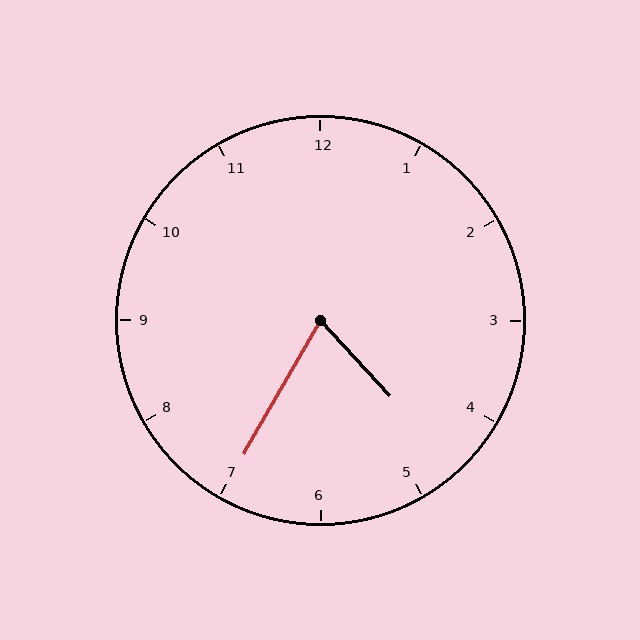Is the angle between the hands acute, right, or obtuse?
It is acute.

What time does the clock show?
4:35.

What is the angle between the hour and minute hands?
Approximately 72 degrees.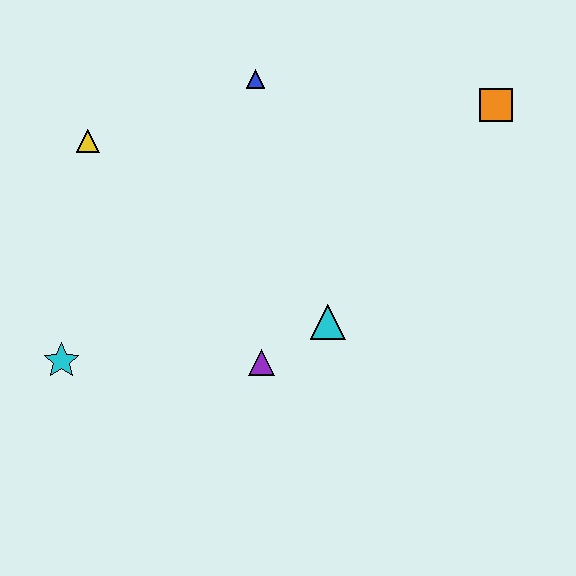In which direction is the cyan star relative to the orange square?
The cyan star is to the left of the orange square.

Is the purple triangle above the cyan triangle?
No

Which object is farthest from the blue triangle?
The cyan star is farthest from the blue triangle.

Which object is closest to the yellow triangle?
The blue triangle is closest to the yellow triangle.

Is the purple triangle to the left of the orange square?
Yes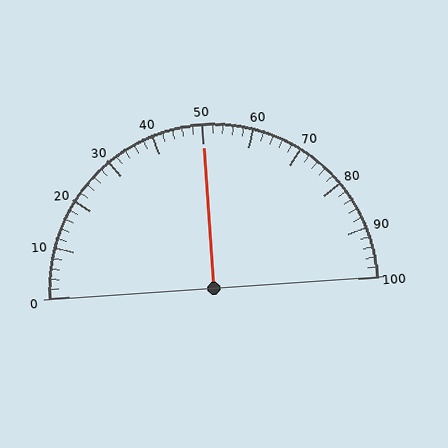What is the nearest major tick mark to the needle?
The nearest major tick mark is 50.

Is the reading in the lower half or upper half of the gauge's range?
The reading is in the upper half of the range (0 to 100).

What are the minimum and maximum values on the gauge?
The gauge ranges from 0 to 100.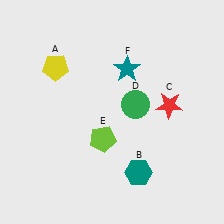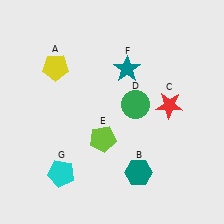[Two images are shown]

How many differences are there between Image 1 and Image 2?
There is 1 difference between the two images.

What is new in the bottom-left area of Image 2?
A cyan pentagon (G) was added in the bottom-left area of Image 2.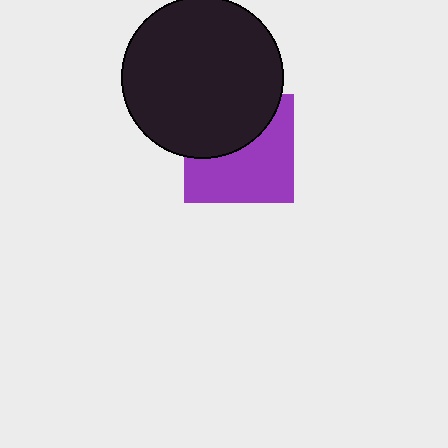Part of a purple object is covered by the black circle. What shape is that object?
It is a square.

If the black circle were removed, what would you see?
You would see the complete purple square.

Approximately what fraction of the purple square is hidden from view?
Roughly 43% of the purple square is hidden behind the black circle.